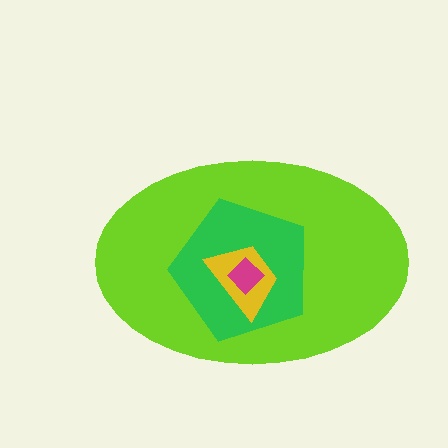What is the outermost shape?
The lime ellipse.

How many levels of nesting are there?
4.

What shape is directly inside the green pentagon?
The yellow trapezoid.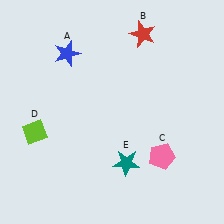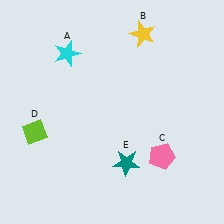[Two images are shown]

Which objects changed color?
A changed from blue to cyan. B changed from red to yellow.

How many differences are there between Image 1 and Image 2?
There are 2 differences between the two images.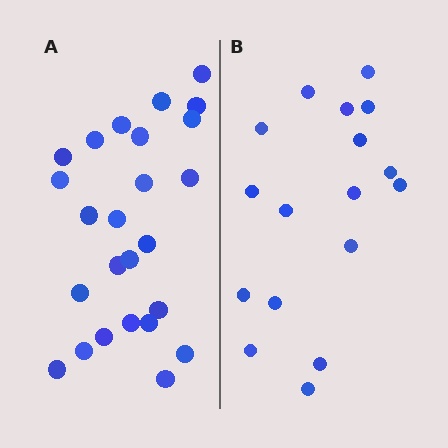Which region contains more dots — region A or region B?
Region A (the left region) has more dots.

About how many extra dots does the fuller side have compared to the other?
Region A has roughly 8 or so more dots than region B.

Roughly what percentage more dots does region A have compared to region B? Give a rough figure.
About 45% more.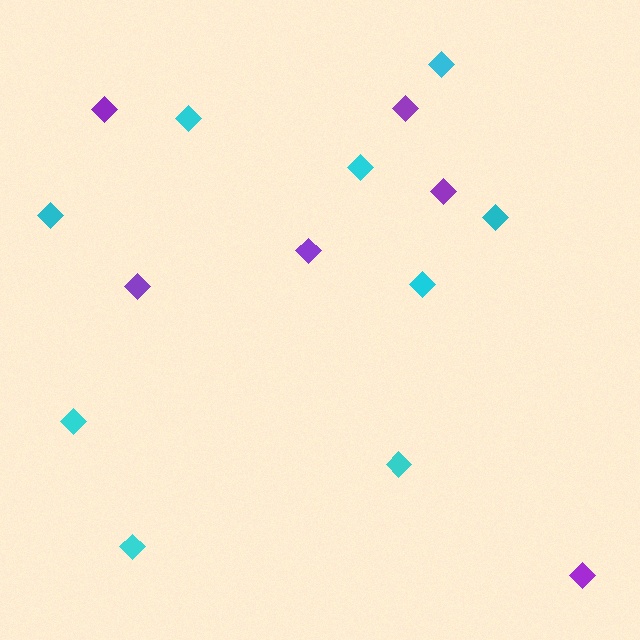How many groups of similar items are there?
There are 2 groups: one group of purple diamonds (6) and one group of cyan diamonds (9).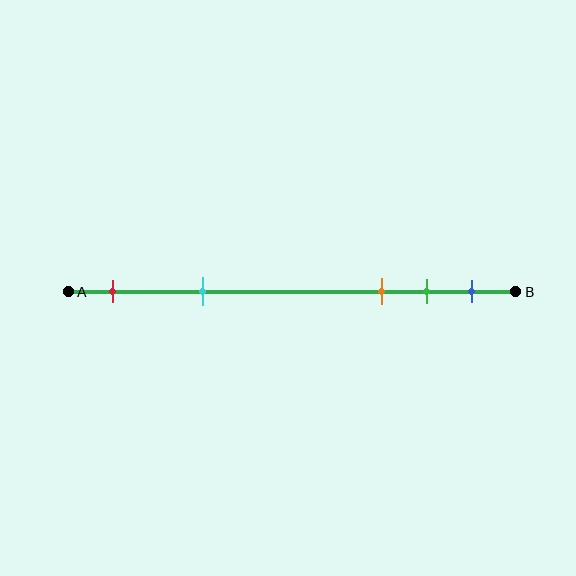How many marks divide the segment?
There are 5 marks dividing the segment.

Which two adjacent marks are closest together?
The green and blue marks are the closest adjacent pair.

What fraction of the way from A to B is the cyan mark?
The cyan mark is approximately 30% (0.3) of the way from A to B.